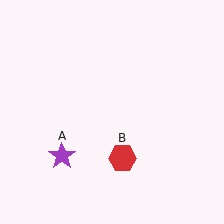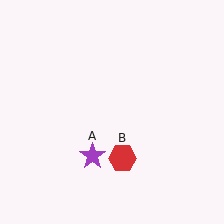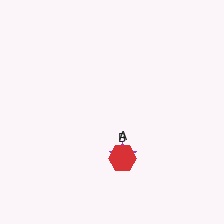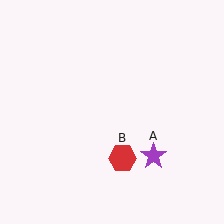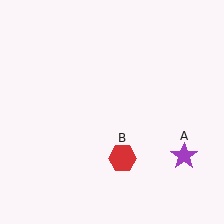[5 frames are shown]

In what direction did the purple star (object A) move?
The purple star (object A) moved right.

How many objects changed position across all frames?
1 object changed position: purple star (object A).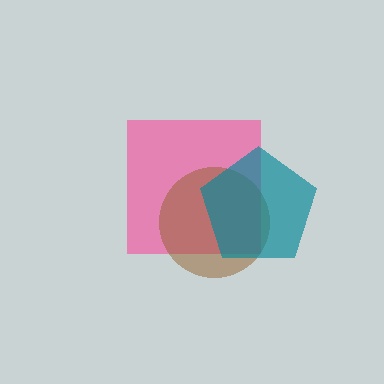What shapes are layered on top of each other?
The layered shapes are: a pink square, a brown circle, a teal pentagon.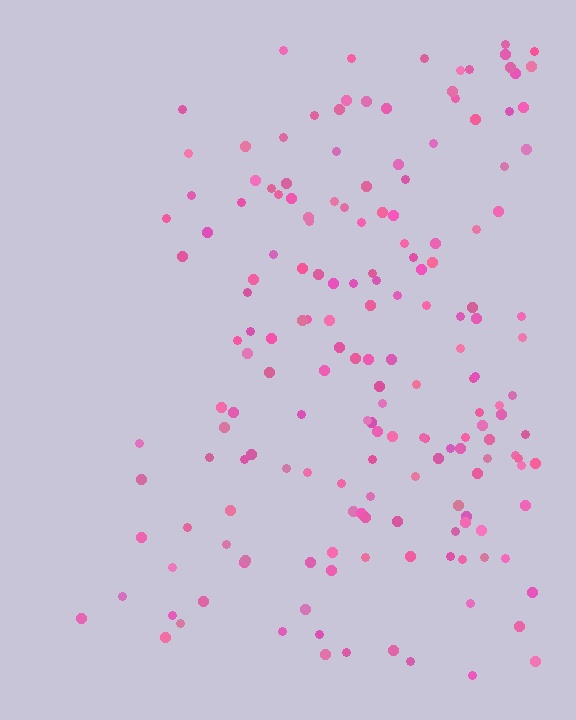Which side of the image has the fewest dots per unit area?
The left.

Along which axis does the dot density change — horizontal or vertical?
Horizontal.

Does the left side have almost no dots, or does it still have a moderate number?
Still a moderate number, just noticeably fewer than the right.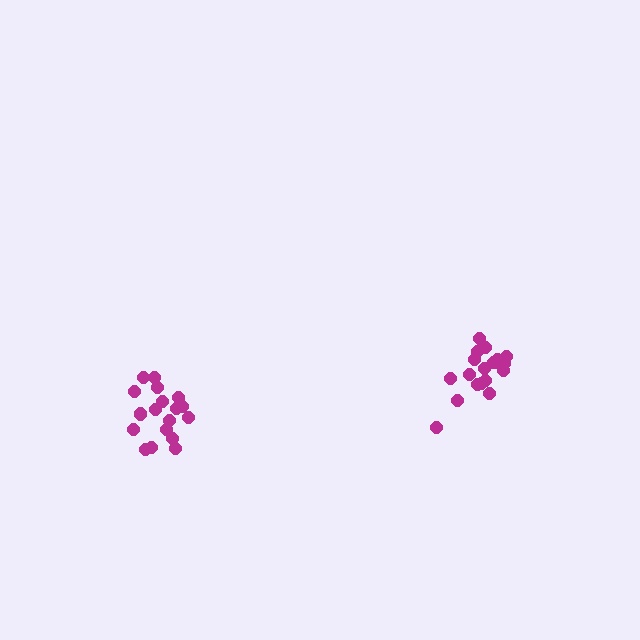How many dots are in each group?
Group 1: 18 dots, Group 2: 21 dots (39 total).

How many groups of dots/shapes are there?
There are 2 groups.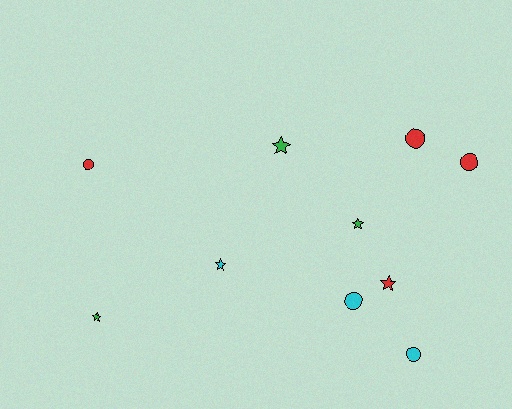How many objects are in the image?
There are 10 objects.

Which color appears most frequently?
Red, with 4 objects.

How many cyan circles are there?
There are 2 cyan circles.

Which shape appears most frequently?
Circle, with 5 objects.